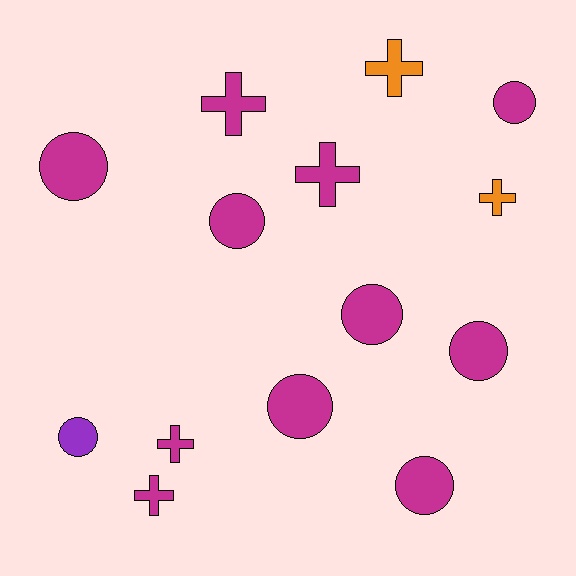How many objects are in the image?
There are 14 objects.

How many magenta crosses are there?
There are 4 magenta crosses.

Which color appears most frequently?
Magenta, with 11 objects.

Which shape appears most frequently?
Circle, with 8 objects.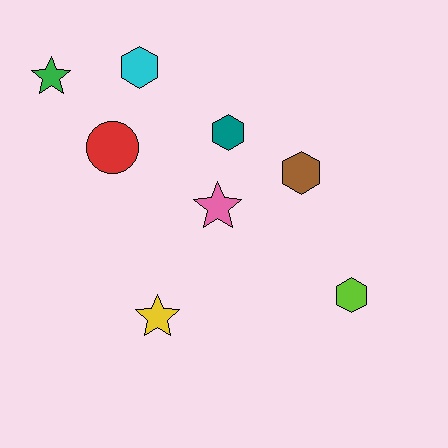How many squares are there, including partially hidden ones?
There are no squares.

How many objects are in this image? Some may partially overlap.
There are 8 objects.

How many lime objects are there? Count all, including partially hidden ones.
There is 1 lime object.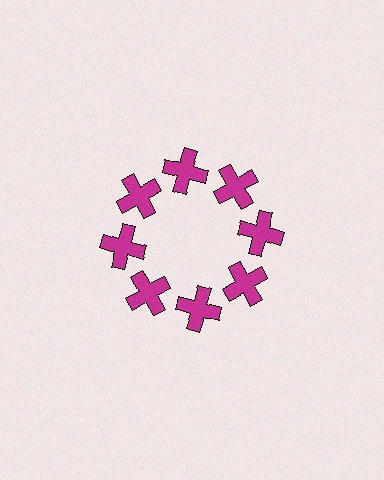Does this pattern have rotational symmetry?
Yes, this pattern has 8-fold rotational symmetry. It looks the same after rotating 45 degrees around the center.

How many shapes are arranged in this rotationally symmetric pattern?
There are 8 shapes, arranged in 8 groups of 1.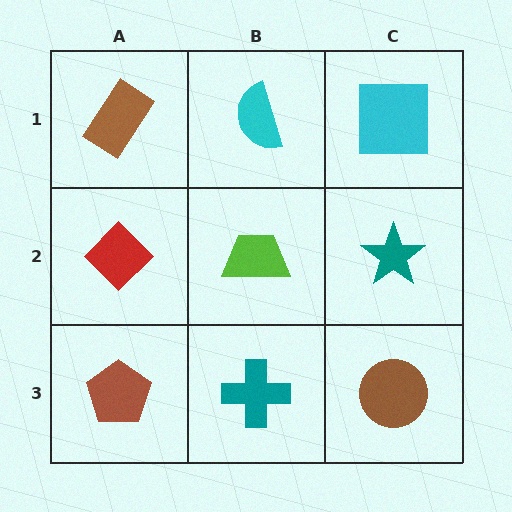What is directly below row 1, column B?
A lime trapezoid.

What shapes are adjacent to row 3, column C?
A teal star (row 2, column C), a teal cross (row 3, column B).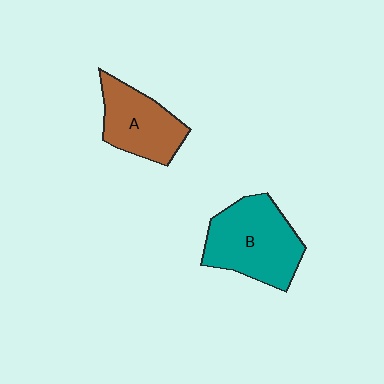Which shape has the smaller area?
Shape A (brown).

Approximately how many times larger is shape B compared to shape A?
Approximately 1.3 times.